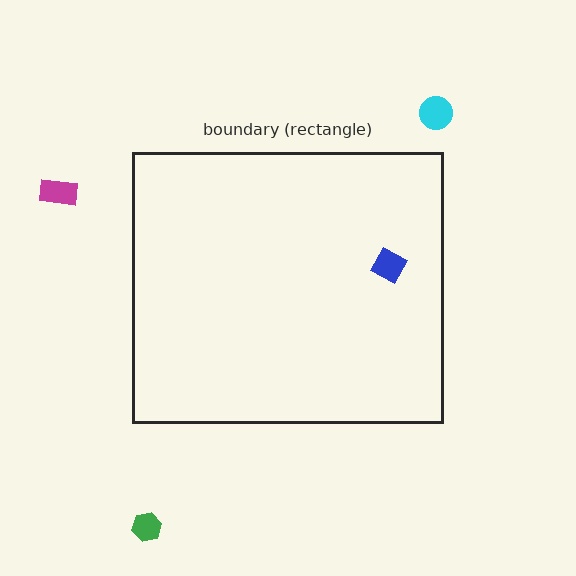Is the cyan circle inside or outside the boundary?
Outside.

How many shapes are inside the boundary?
1 inside, 3 outside.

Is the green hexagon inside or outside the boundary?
Outside.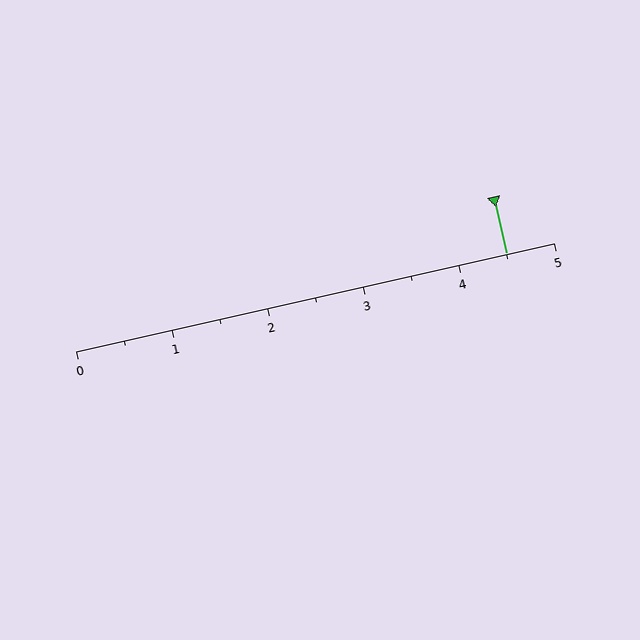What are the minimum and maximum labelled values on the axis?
The axis runs from 0 to 5.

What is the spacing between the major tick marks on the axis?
The major ticks are spaced 1 apart.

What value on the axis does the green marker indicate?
The marker indicates approximately 4.5.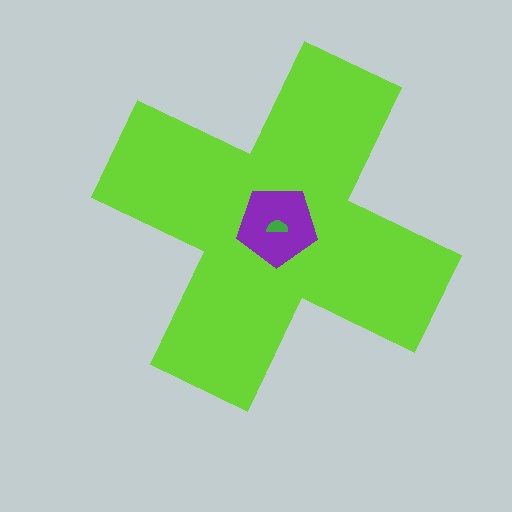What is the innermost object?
The green semicircle.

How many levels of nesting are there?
3.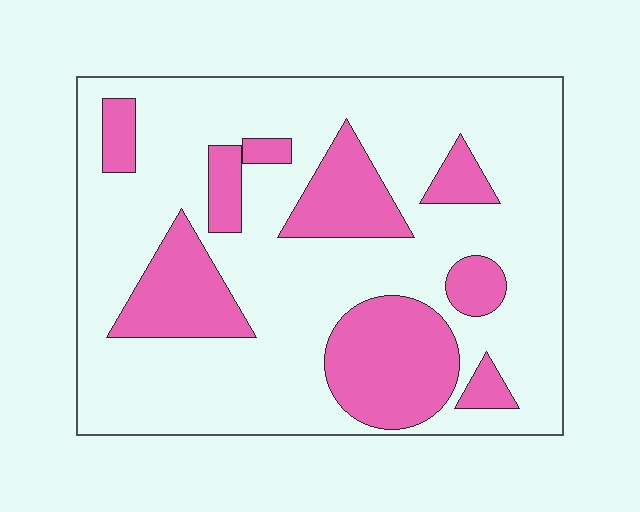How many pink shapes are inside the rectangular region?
9.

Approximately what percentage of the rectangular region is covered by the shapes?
Approximately 25%.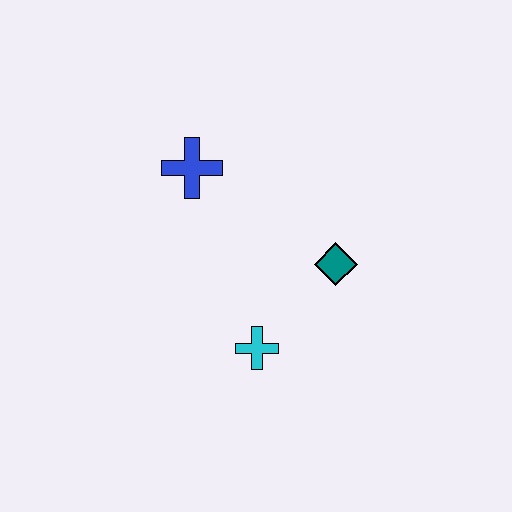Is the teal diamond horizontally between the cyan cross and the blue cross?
No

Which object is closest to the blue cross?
The teal diamond is closest to the blue cross.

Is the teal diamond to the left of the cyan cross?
No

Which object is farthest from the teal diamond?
The blue cross is farthest from the teal diamond.